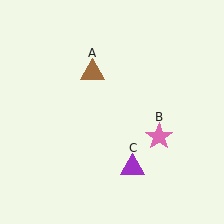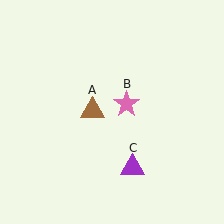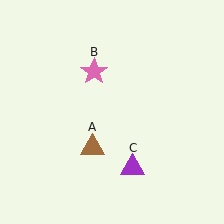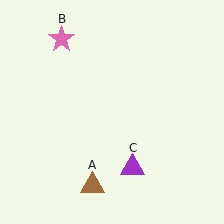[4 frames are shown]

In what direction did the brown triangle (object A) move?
The brown triangle (object A) moved down.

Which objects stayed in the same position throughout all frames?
Purple triangle (object C) remained stationary.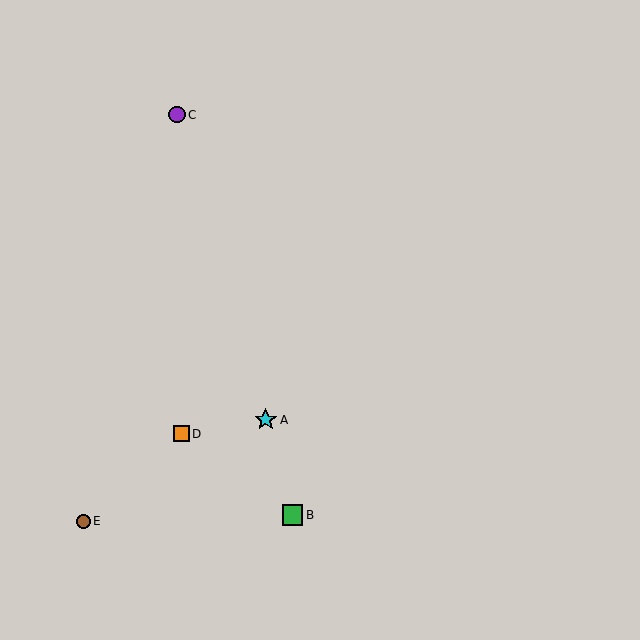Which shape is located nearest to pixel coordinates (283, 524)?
The green square (labeled B) at (293, 515) is nearest to that location.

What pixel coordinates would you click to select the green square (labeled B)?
Click at (293, 515) to select the green square B.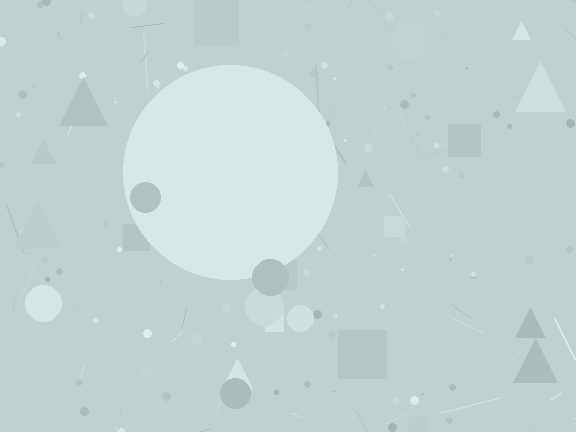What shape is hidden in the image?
A circle is hidden in the image.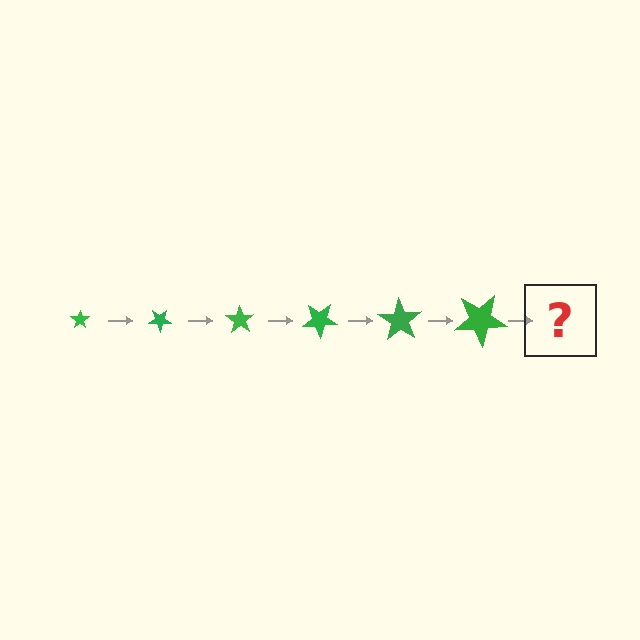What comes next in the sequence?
The next element should be a star, larger than the previous one and rotated 210 degrees from the start.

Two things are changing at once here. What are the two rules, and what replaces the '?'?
The two rules are that the star grows larger each step and it rotates 35 degrees each step. The '?' should be a star, larger than the previous one and rotated 210 degrees from the start.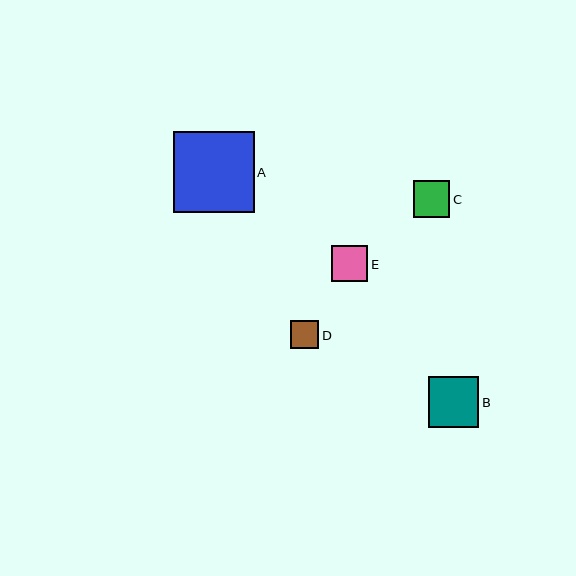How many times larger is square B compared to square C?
Square B is approximately 1.4 times the size of square C.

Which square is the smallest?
Square D is the smallest with a size of approximately 28 pixels.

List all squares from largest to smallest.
From largest to smallest: A, B, C, E, D.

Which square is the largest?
Square A is the largest with a size of approximately 81 pixels.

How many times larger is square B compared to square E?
Square B is approximately 1.4 times the size of square E.